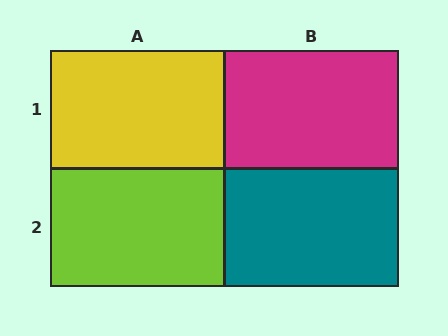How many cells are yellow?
1 cell is yellow.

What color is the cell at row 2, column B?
Teal.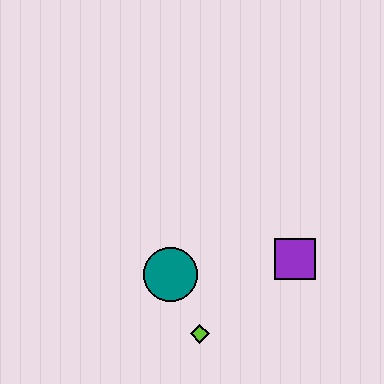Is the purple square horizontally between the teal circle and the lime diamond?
No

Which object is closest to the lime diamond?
The teal circle is closest to the lime diamond.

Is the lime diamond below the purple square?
Yes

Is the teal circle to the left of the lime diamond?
Yes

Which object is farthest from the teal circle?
The purple square is farthest from the teal circle.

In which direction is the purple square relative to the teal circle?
The purple square is to the right of the teal circle.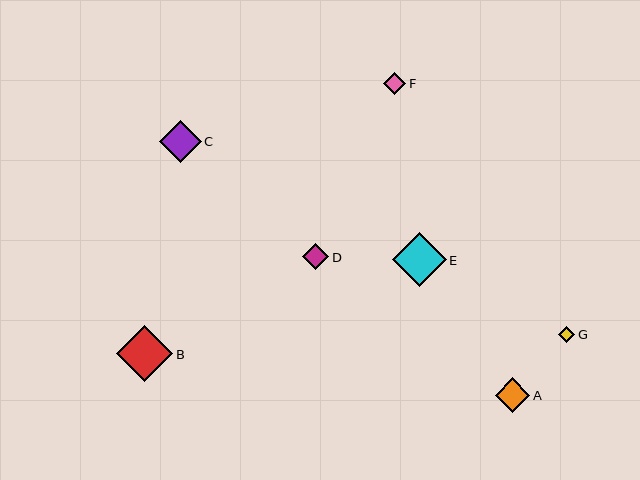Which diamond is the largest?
Diamond B is the largest with a size of approximately 56 pixels.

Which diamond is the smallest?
Diamond G is the smallest with a size of approximately 16 pixels.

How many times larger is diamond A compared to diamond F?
Diamond A is approximately 1.6 times the size of diamond F.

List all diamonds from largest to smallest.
From largest to smallest: B, E, C, A, D, F, G.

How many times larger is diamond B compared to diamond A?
Diamond B is approximately 1.6 times the size of diamond A.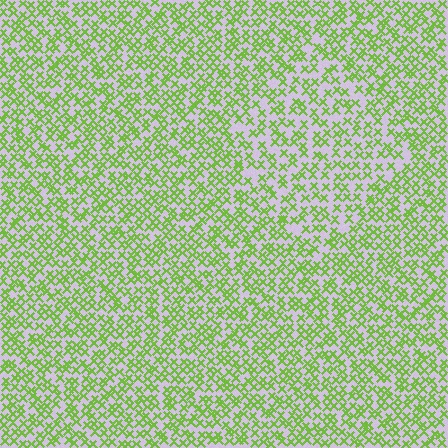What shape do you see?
I see a diamond.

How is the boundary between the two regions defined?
The boundary is defined by a change in element density (approximately 1.4x ratio). All elements are the same color, size, and shape.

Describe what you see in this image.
The image contains small lime elements arranged at two different densities. A diamond-shaped region is visible where the elements are less densely packed than the surrounding area.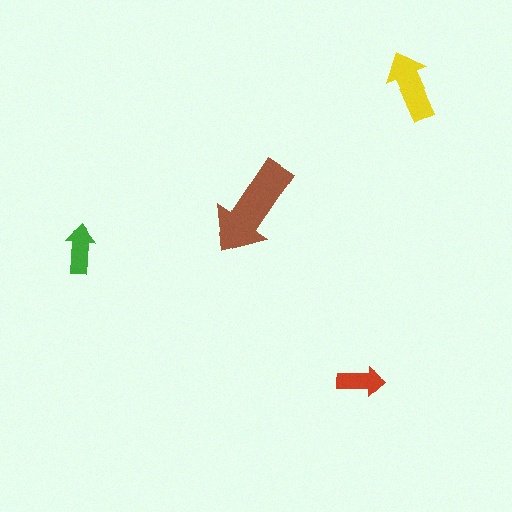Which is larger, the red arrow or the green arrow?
The green one.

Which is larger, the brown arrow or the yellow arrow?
The brown one.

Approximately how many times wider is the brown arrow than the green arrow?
About 2 times wider.